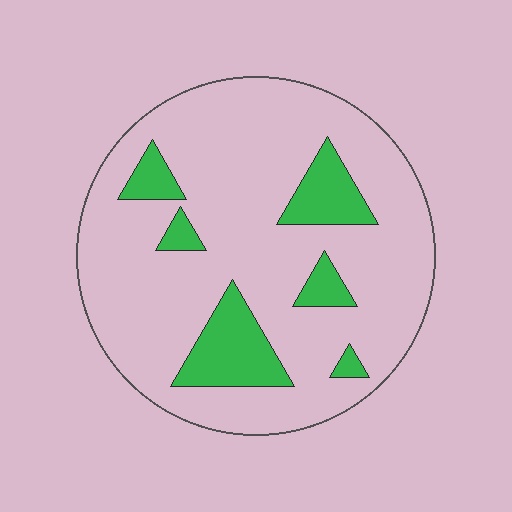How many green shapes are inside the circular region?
6.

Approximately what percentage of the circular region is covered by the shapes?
Approximately 15%.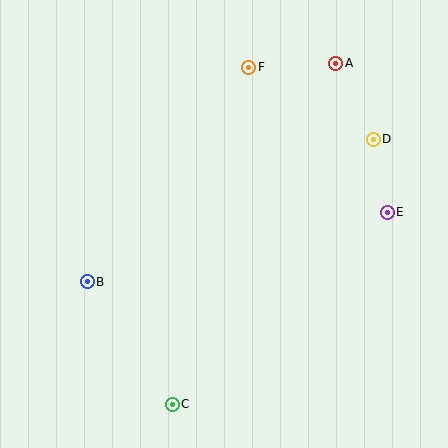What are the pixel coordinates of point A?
Point A is at (336, 63).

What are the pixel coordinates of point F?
Point F is at (249, 68).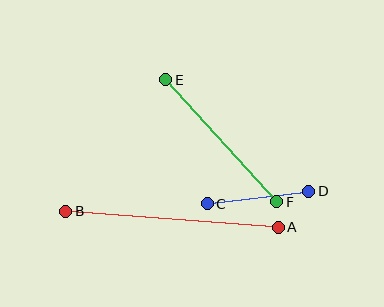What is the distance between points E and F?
The distance is approximately 165 pixels.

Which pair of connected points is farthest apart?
Points A and B are farthest apart.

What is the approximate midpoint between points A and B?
The midpoint is at approximately (172, 219) pixels.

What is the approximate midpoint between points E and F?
The midpoint is at approximately (221, 141) pixels.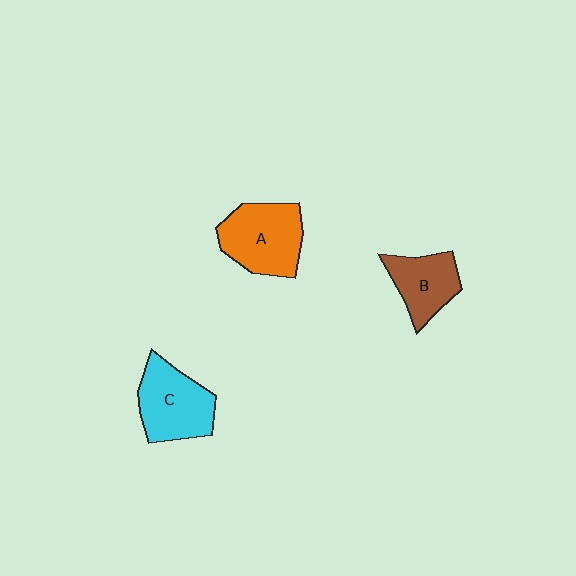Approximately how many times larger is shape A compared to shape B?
Approximately 1.4 times.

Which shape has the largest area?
Shape A (orange).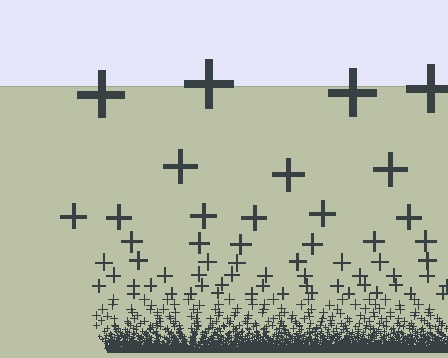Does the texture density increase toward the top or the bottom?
Density increases toward the bottom.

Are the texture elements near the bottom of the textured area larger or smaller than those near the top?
Smaller. The gradient is inverted — elements near the bottom are smaller and denser.